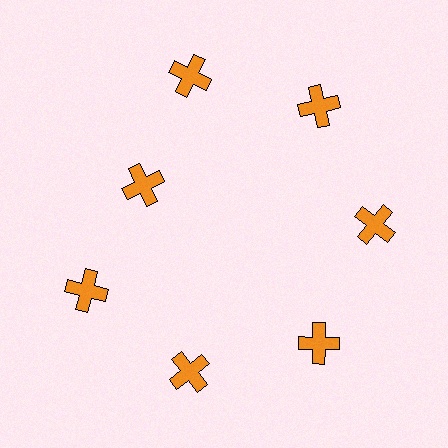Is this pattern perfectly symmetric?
No. The 7 orange crosses are arranged in a ring, but one element near the 10 o'clock position is pulled inward toward the center, breaking the 7-fold rotational symmetry.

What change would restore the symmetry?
The symmetry would be restored by moving it outward, back onto the ring so that all 7 crosses sit at equal angles and equal distance from the center.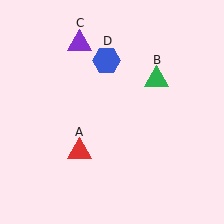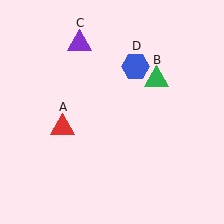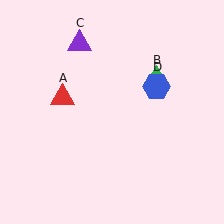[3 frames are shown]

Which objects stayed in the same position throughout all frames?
Green triangle (object B) and purple triangle (object C) remained stationary.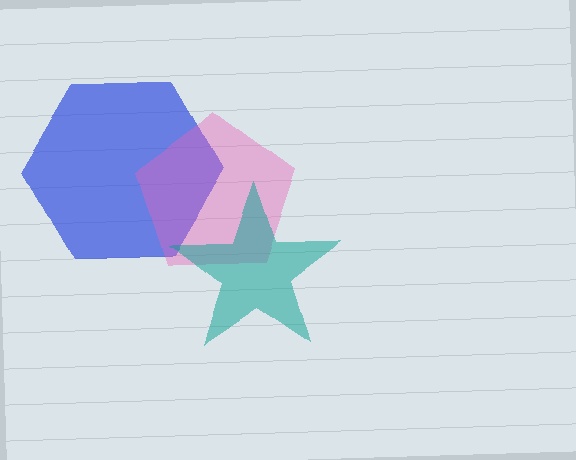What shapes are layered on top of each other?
The layered shapes are: a blue hexagon, a pink pentagon, a teal star.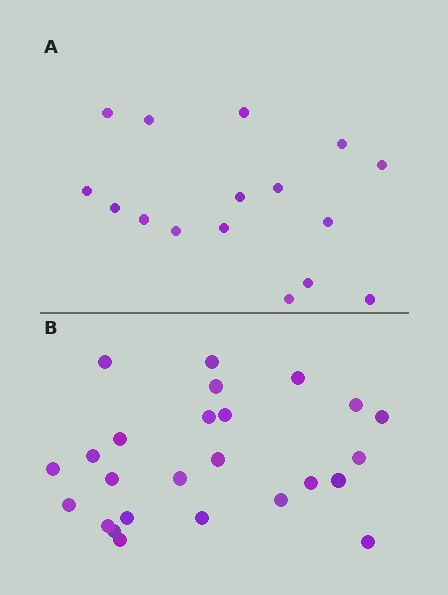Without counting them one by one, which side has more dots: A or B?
Region B (the bottom region) has more dots.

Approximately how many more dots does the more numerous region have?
Region B has roughly 8 or so more dots than region A.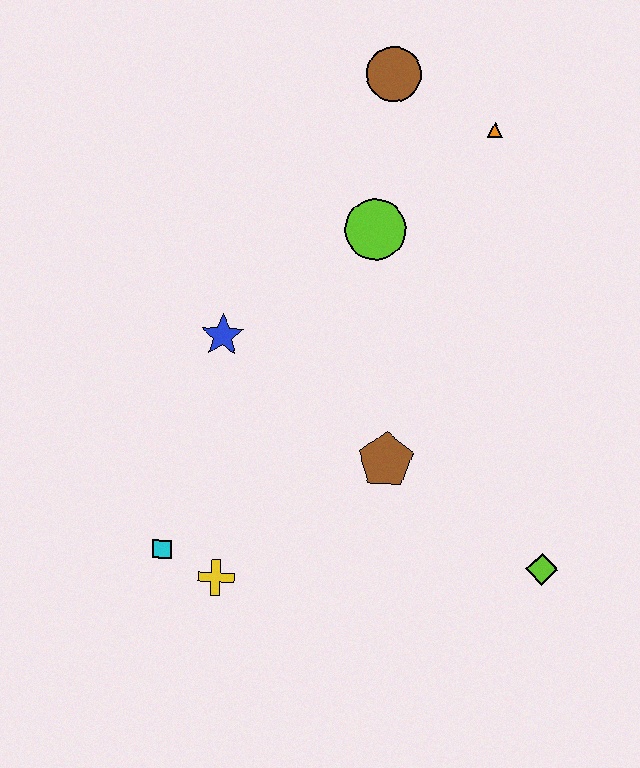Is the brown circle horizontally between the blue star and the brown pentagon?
Yes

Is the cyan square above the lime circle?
No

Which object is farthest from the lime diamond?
The brown circle is farthest from the lime diamond.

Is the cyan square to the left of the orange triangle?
Yes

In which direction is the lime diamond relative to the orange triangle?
The lime diamond is below the orange triangle.